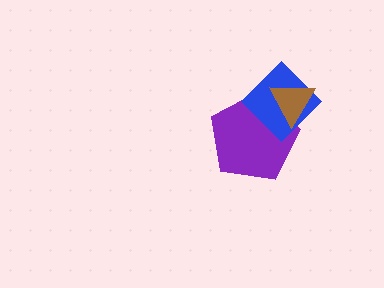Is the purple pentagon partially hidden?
Yes, it is partially covered by another shape.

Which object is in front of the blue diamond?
The brown triangle is in front of the blue diamond.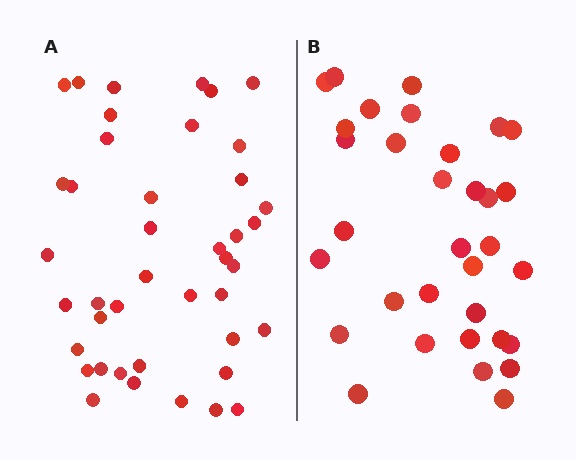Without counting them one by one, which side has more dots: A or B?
Region A (the left region) has more dots.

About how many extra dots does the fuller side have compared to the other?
Region A has roughly 8 or so more dots than region B.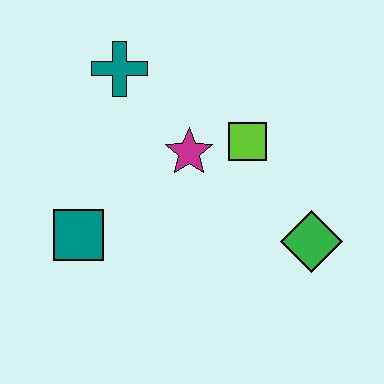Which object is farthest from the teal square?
The green diamond is farthest from the teal square.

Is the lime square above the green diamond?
Yes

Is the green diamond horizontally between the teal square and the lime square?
No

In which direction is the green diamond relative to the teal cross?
The green diamond is to the right of the teal cross.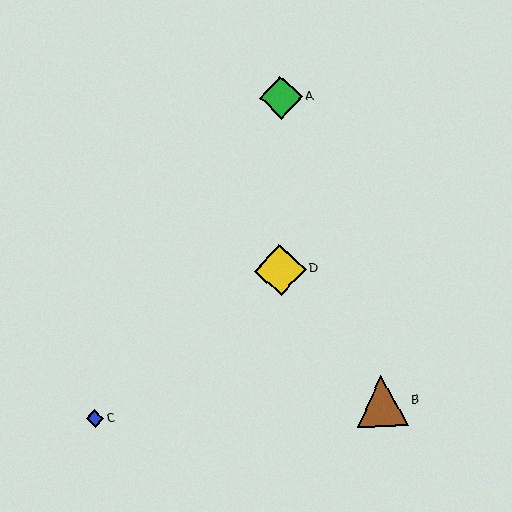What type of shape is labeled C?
Shape C is a blue diamond.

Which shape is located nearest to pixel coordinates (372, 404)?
The brown triangle (labeled B) at (382, 401) is nearest to that location.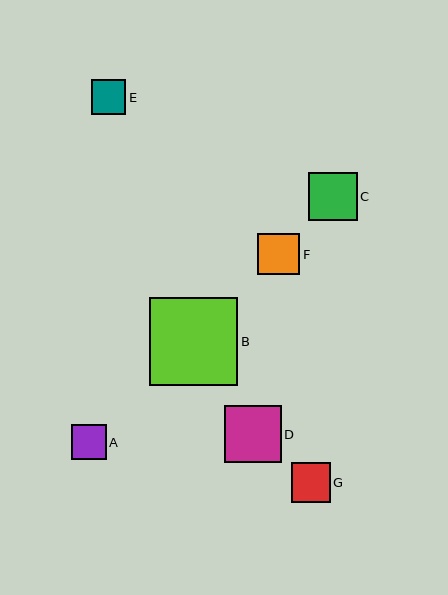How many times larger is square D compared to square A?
Square D is approximately 1.7 times the size of square A.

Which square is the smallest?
Square A is the smallest with a size of approximately 34 pixels.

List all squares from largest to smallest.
From largest to smallest: B, D, C, F, G, E, A.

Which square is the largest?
Square B is the largest with a size of approximately 88 pixels.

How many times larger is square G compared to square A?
Square G is approximately 1.1 times the size of square A.